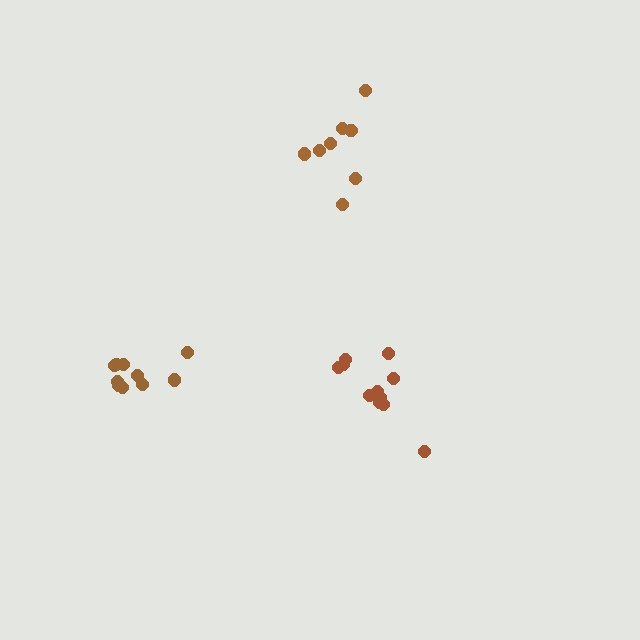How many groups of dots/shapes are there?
There are 3 groups.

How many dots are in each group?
Group 1: 11 dots, Group 2: 8 dots, Group 3: 10 dots (29 total).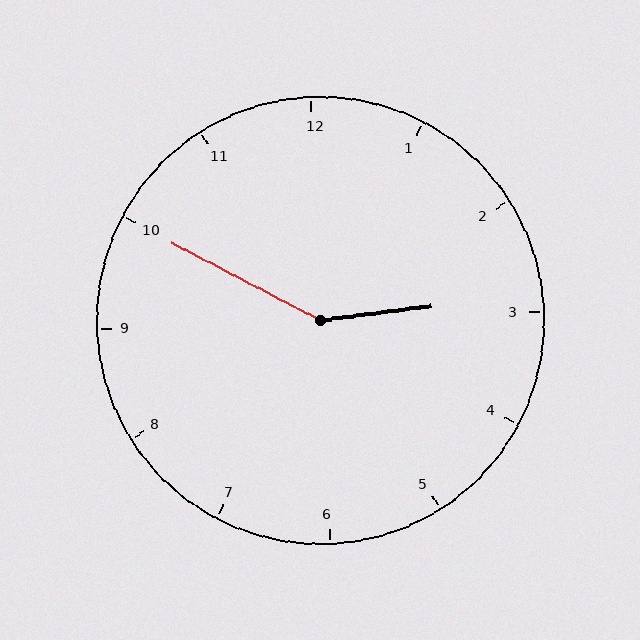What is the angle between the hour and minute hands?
Approximately 145 degrees.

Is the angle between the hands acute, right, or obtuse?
It is obtuse.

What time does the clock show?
2:50.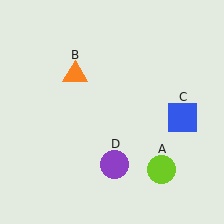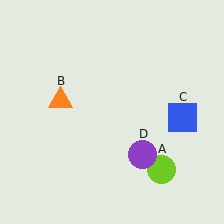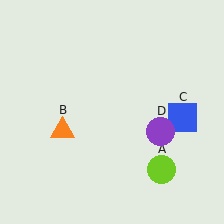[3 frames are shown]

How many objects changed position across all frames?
2 objects changed position: orange triangle (object B), purple circle (object D).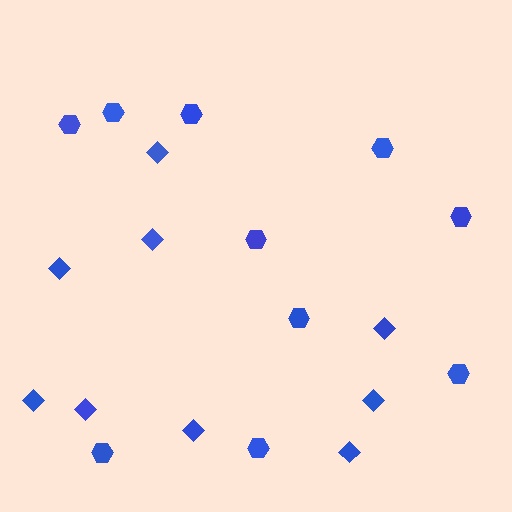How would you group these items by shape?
There are 2 groups: one group of diamonds (9) and one group of hexagons (10).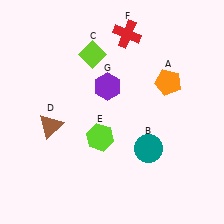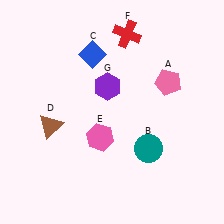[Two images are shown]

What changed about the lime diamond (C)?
In Image 1, C is lime. In Image 2, it changed to blue.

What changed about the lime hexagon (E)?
In Image 1, E is lime. In Image 2, it changed to pink.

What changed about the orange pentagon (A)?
In Image 1, A is orange. In Image 2, it changed to pink.